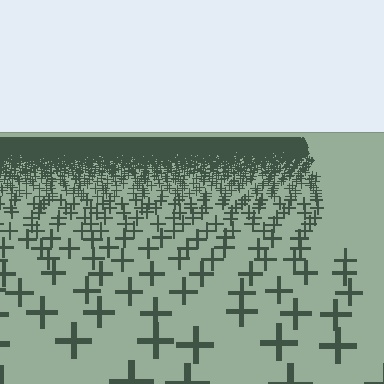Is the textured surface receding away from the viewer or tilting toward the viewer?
The surface is receding away from the viewer. Texture elements get smaller and denser toward the top.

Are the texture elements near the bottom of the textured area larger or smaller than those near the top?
Larger. Near the bottom, elements are closer to the viewer and appear at a bigger on-screen size.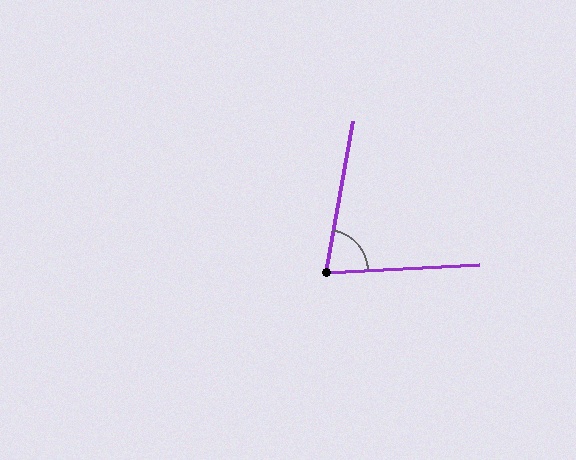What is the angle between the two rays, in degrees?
Approximately 77 degrees.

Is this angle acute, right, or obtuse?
It is acute.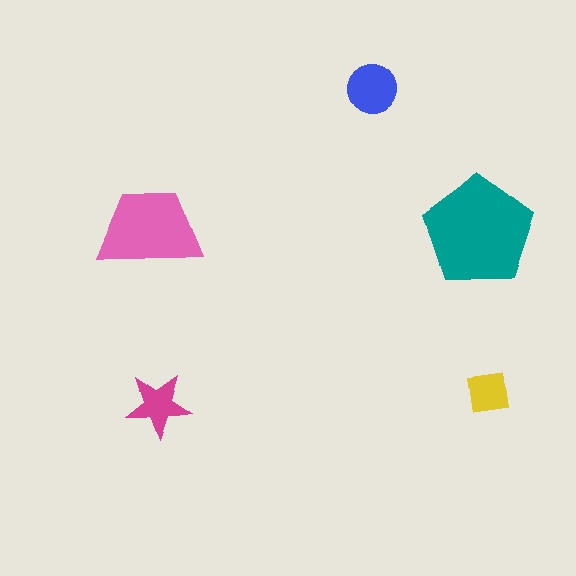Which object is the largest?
The teal pentagon.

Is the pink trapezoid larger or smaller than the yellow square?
Larger.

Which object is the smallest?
The yellow square.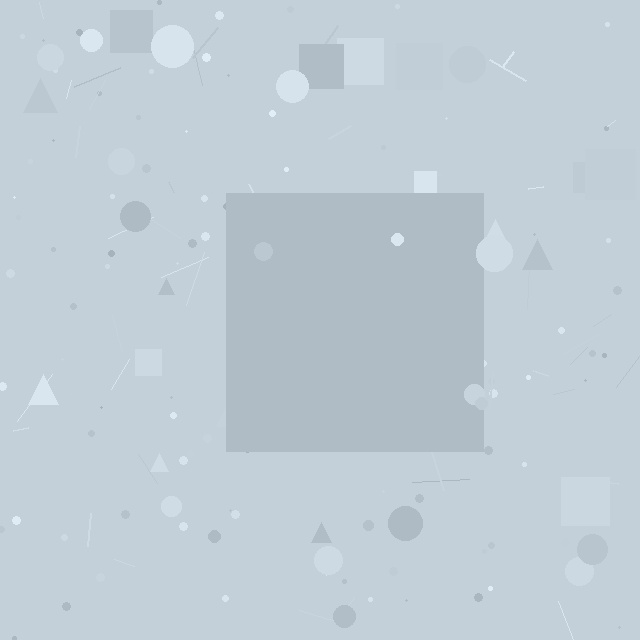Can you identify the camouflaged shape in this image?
The camouflaged shape is a square.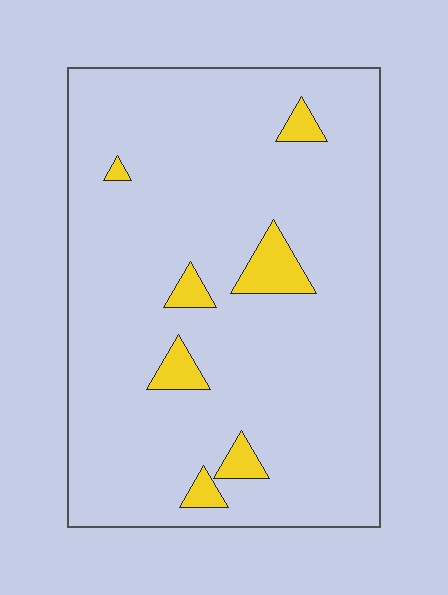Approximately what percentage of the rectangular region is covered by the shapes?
Approximately 5%.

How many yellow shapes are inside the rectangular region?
7.